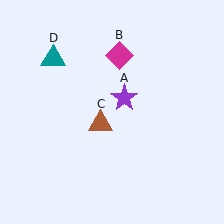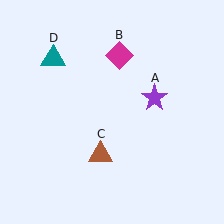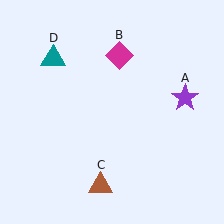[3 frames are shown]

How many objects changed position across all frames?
2 objects changed position: purple star (object A), brown triangle (object C).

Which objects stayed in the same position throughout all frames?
Magenta diamond (object B) and teal triangle (object D) remained stationary.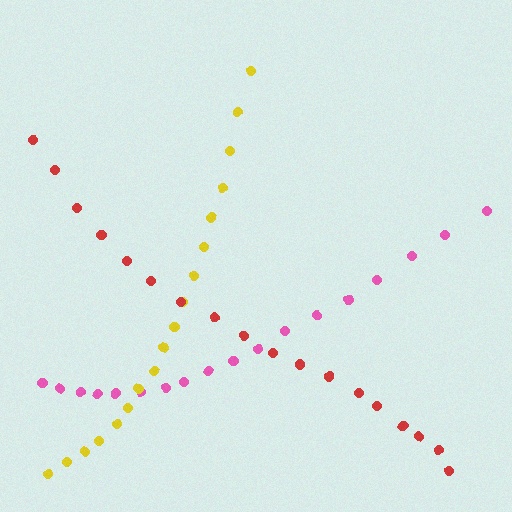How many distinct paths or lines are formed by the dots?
There are 3 distinct paths.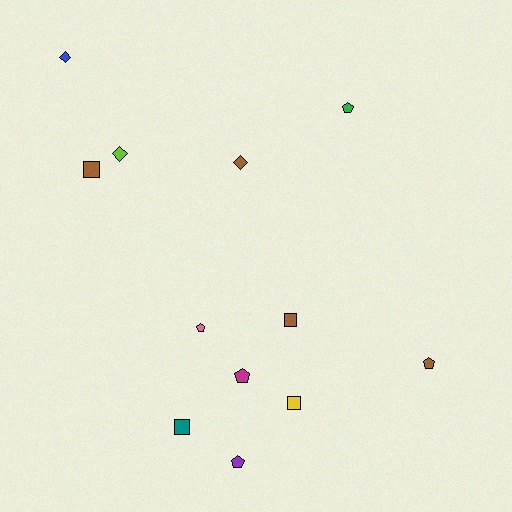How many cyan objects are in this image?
There are no cyan objects.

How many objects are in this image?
There are 12 objects.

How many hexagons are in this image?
There are no hexagons.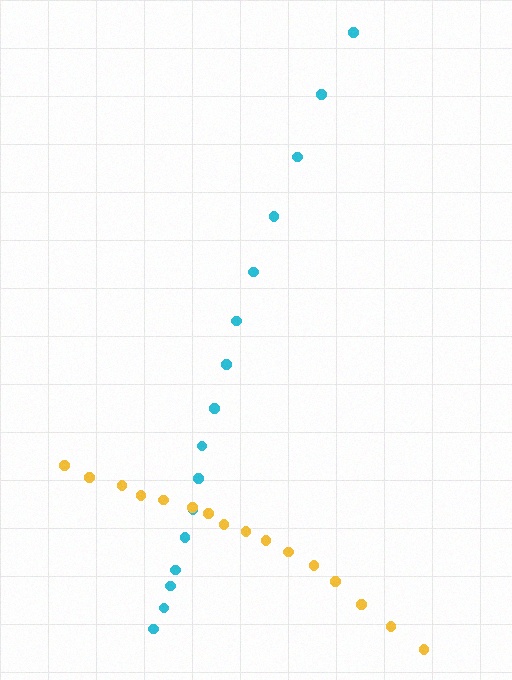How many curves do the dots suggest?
There are 2 distinct paths.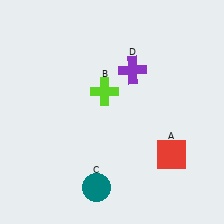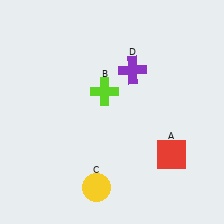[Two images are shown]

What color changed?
The circle (C) changed from teal in Image 1 to yellow in Image 2.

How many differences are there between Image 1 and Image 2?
There is 1 difference between the two images.